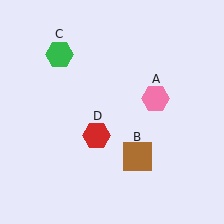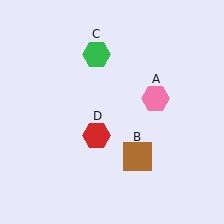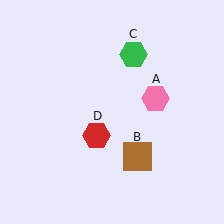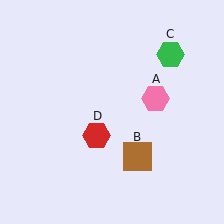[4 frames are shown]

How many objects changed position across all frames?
1 object changed position: green hexagon (object C).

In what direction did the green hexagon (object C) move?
The green hexagon (object C) moved right.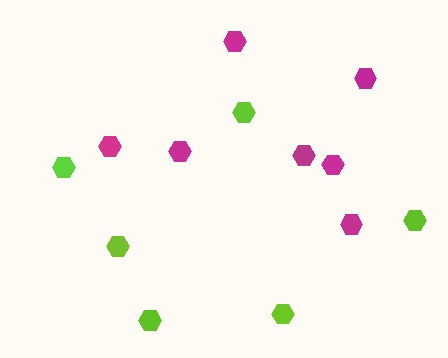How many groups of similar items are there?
There are 2 groups: one group of lime hexagons (6) and one group of magenta hexagons (7).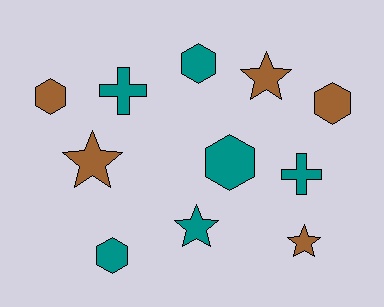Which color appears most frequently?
Teal, with 6 objects.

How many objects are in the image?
There are 11 objects.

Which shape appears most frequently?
Hexagon, with 5 objects.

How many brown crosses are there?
There are no brown crosses.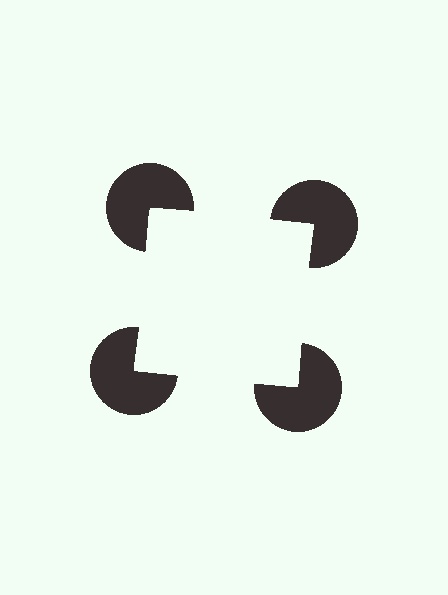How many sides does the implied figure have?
4 sides.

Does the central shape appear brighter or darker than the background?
It typically appears slightly brighter than the background, even though no actual brightness change is drawn.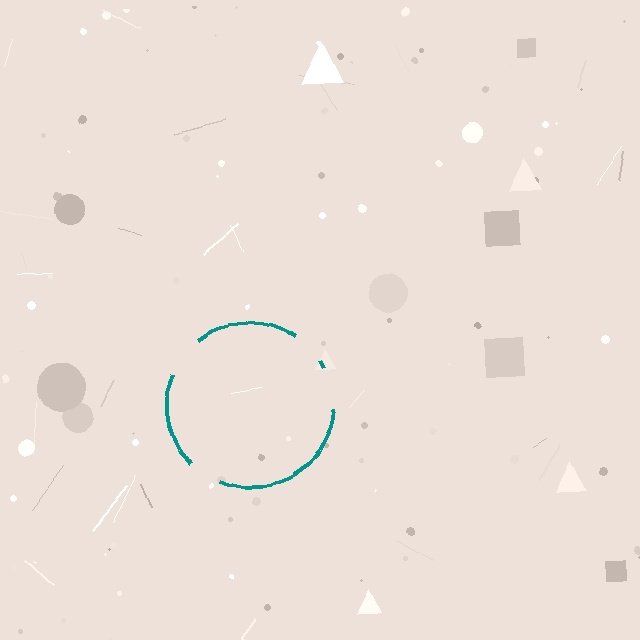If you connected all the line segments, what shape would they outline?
They would outline a circle.